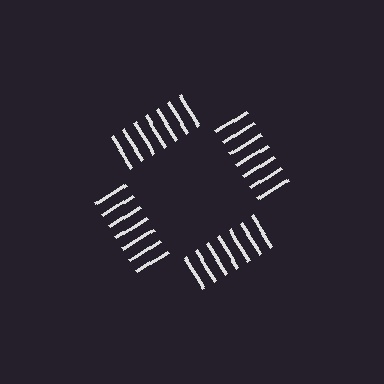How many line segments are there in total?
28 — 7 along each of the 4 edges.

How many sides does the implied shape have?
4 sides — the line-ends trace a square.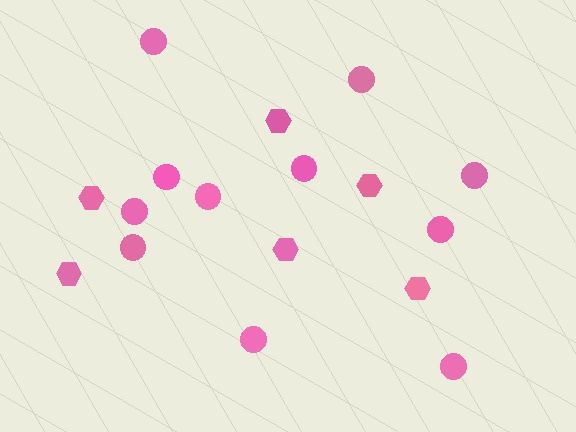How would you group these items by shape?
There are 2 groups: one group of hexagons (6) and one group of circles (11).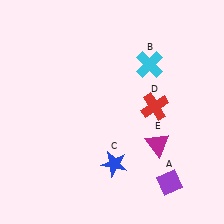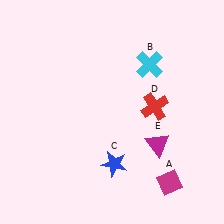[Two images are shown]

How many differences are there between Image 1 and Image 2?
There is 1 difference between the two images.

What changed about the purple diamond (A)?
In Image 1, A is purple. In Image 2, it changed to magenta.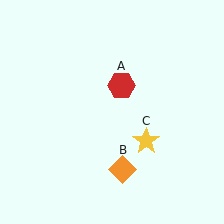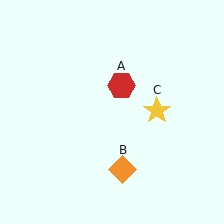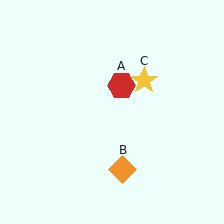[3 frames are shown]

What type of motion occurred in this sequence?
The yellow star (object C) rotated counterclockwise around the center of the scene.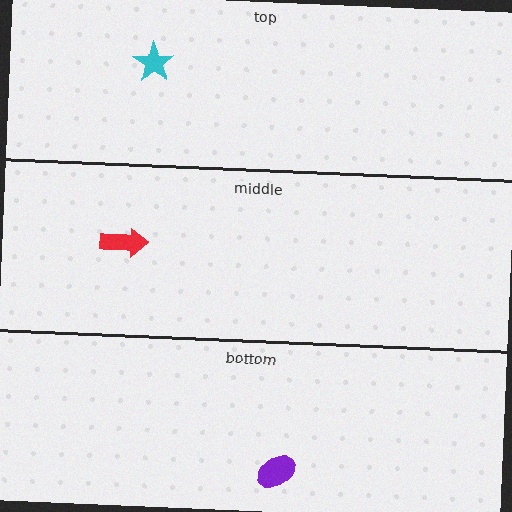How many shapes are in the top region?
1.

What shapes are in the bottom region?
The purple ellipse.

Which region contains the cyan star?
The top region.